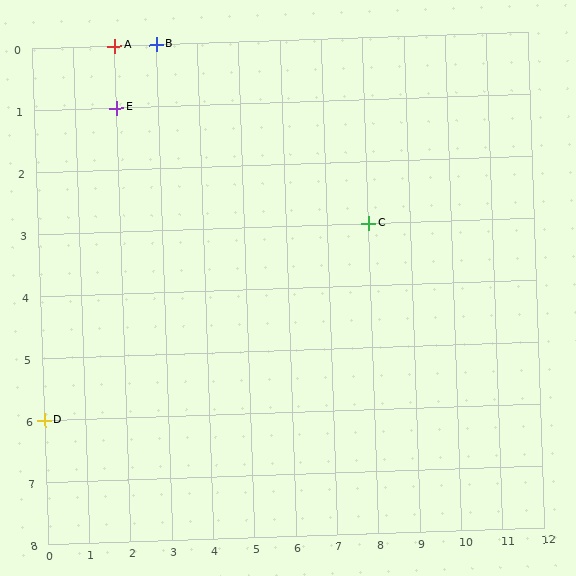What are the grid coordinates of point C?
Point C is at grid coordinates (8, 3).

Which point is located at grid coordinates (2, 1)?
Point E is at (2, 1).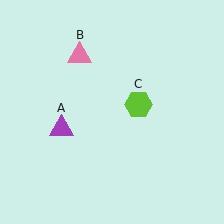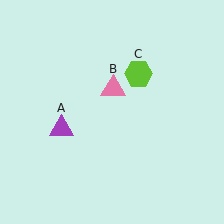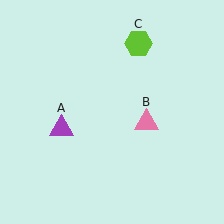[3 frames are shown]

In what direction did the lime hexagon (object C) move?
The lime hexagon (object C) moved up.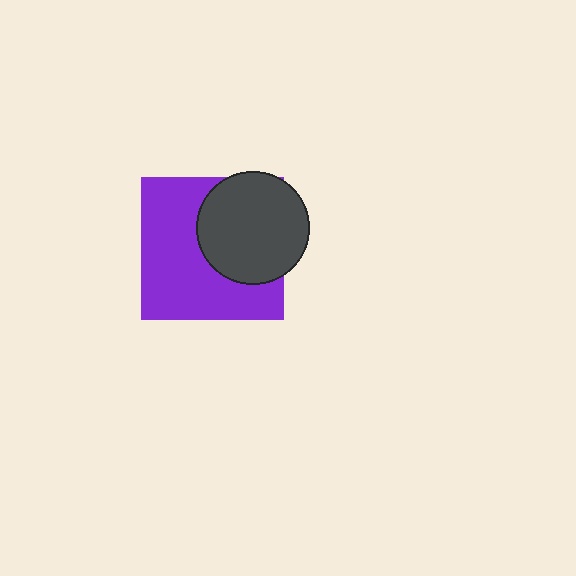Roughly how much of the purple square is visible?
About half of it is visible (roughly 59%).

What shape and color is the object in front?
The object in front is a dark gray circle.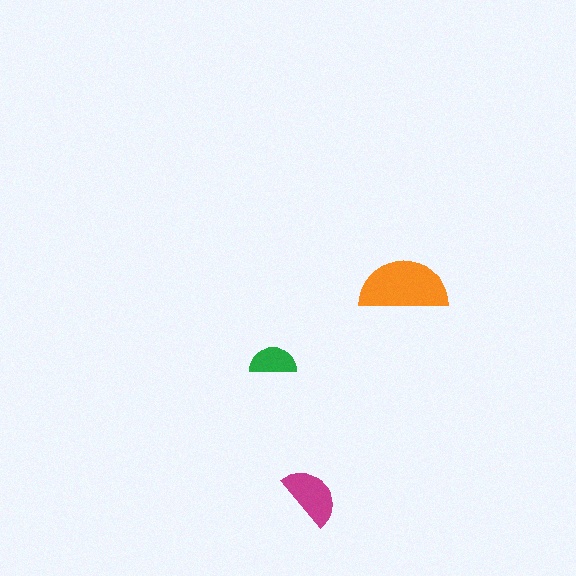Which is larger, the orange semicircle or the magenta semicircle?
The orange one.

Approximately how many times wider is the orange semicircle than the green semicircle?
About 2 times wider.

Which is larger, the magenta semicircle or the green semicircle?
The magenta one.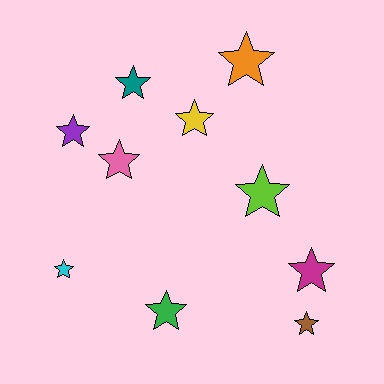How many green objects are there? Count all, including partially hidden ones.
There is 1 green object.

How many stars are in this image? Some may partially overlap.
There are 10 stars.